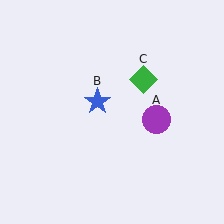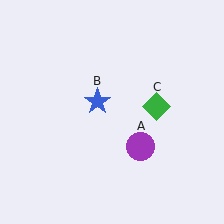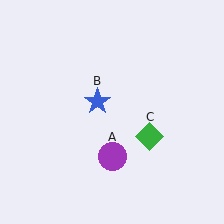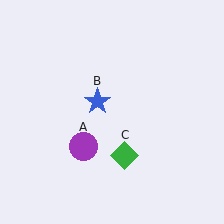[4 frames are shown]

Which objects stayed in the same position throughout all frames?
Blue star (object B) remained stationary.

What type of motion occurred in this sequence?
The purple circle (object A), green diamond (object C) rotated clockwise around the center of the scene.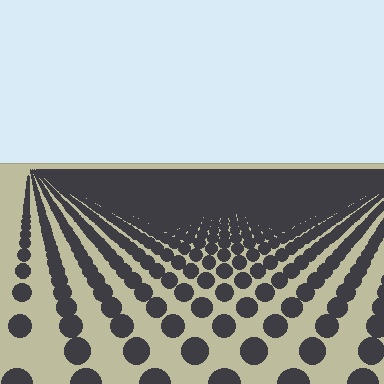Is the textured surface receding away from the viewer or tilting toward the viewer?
The surface is receding away from the viewer. Texture elements get smaller and denser toward the top.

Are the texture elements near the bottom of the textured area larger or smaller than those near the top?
Larger. Near the bottom, elements are closer to the viewer and appear at a bigger on-screen size.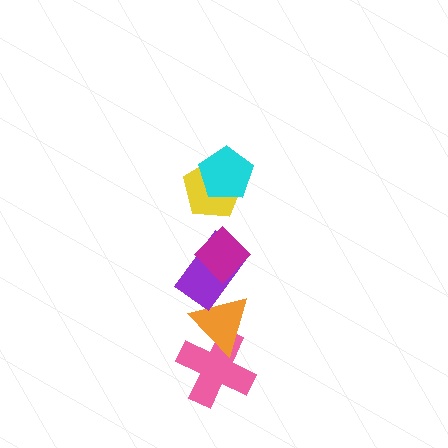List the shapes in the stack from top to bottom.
From top to bottom: the cyan pentagon, the yellow pentagon, the magenta diamond, the purple rectangle, the orange triangle, the pink cross.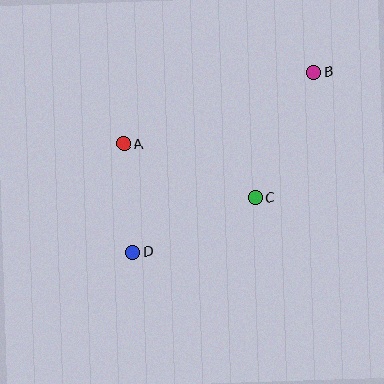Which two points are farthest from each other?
Points B and D are farthest from each other.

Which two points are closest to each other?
Points A and D are closest to each other.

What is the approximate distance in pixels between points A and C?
The distance between A and C is approximately 143 pixels.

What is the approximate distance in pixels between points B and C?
The distance between B and C is approximately 138 pixels.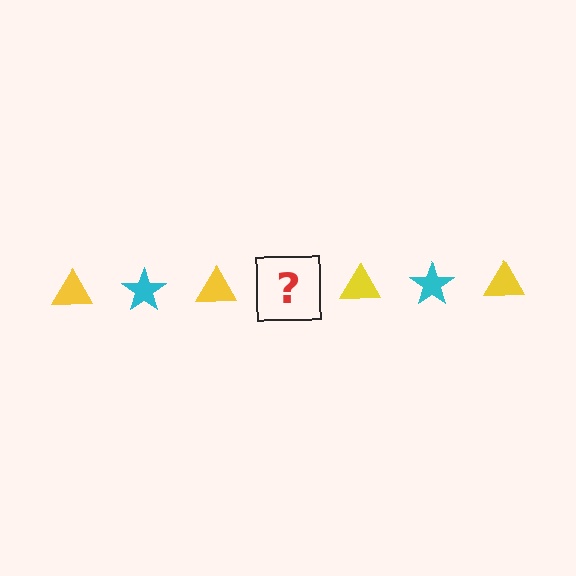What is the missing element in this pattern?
The missing element is a cyan star.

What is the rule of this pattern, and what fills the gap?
The rule is that the pattern alternates between yellow triangle and cyan star. The gap should be filled with a cyan star.